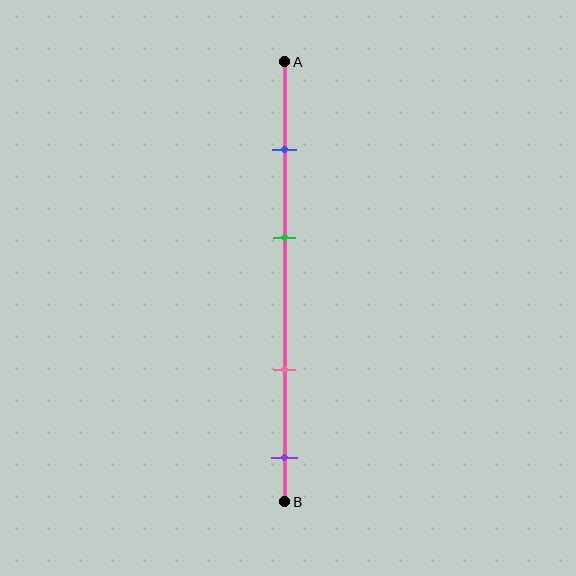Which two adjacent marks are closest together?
The blue and green marks are the closest adjacent pair.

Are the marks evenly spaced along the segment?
No, the marks are not evenly spaced.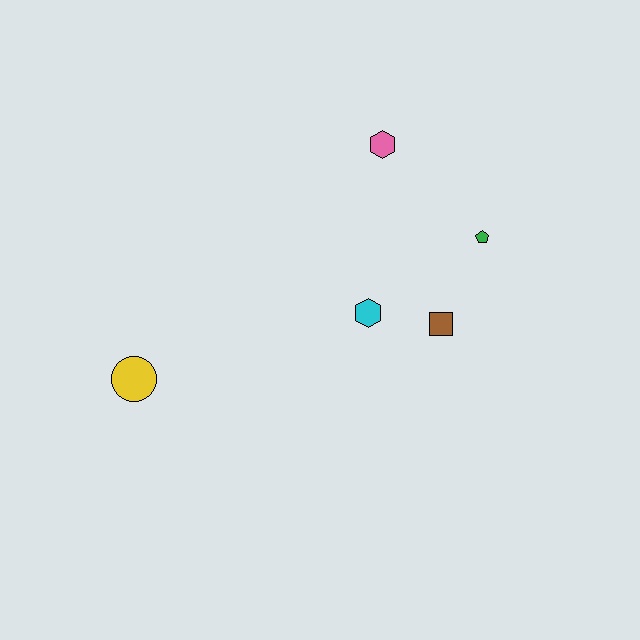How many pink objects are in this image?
There is 1 pink object.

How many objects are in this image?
There are 5 objects.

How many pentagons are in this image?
There is 1 pentagon.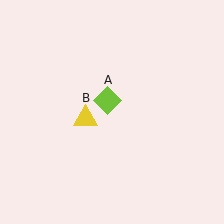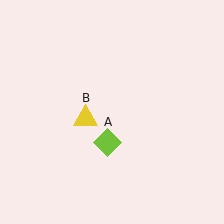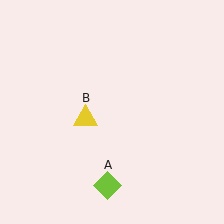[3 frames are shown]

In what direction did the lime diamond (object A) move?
The lime diamond (object A) moved down.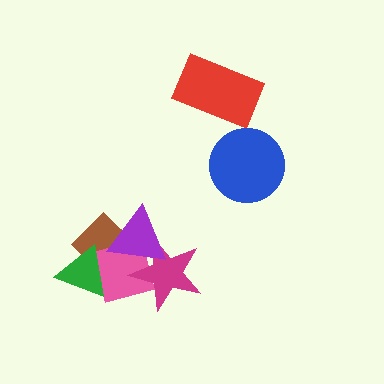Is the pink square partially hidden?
Yes, it is partially covered by another shape.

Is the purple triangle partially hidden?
No, no other shape covers it.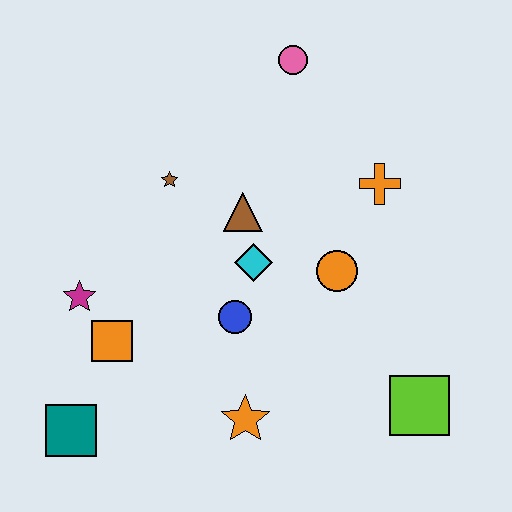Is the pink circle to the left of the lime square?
Yes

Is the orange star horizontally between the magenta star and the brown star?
No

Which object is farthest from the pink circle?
The teal square is farthest from the pink circle.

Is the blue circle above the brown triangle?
No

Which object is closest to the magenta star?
The orange square is closest to the magenta star.